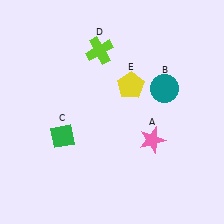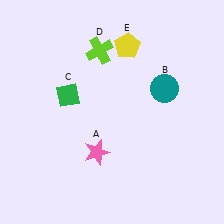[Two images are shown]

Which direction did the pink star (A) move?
The pink star (A) moved left.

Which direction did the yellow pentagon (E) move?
The yellow pentagon (E) moved up.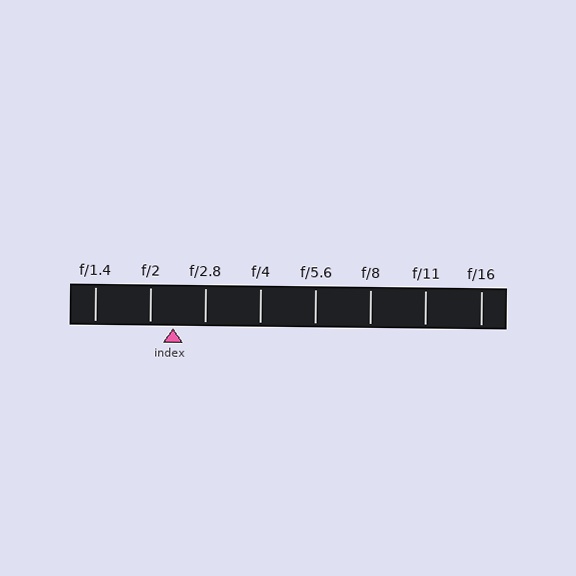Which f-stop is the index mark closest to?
The index mark is closest to f/2.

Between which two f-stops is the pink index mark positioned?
The index mark is between f/2 and f/2.8.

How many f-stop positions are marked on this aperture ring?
There are 8 f-stop positions marked.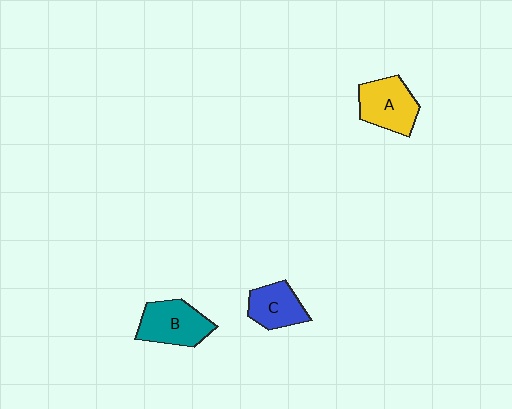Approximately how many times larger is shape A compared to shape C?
Approximately 1.2 times.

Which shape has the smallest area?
Shape C (blue).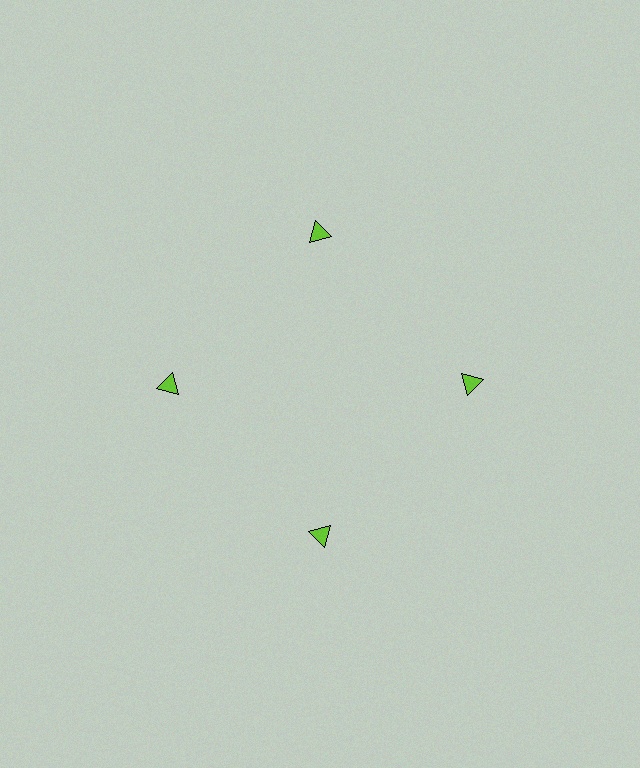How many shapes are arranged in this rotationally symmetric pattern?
There are 4 shapes, arranged in 4 groups of 1.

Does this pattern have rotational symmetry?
Yes, this pattern has 4-fold rotational symmetry. It looks the same after rotating 90 degrees around the center.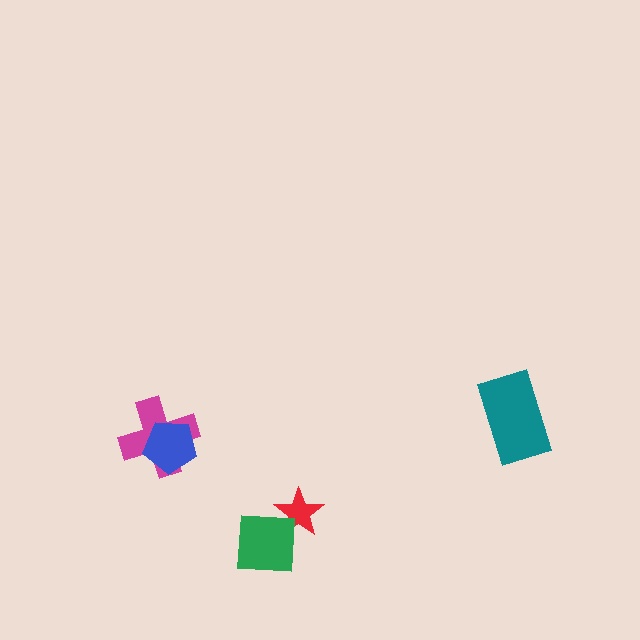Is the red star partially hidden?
Yes, it is partially covered by another shape.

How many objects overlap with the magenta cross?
1 object overlaps with the magenta cross.